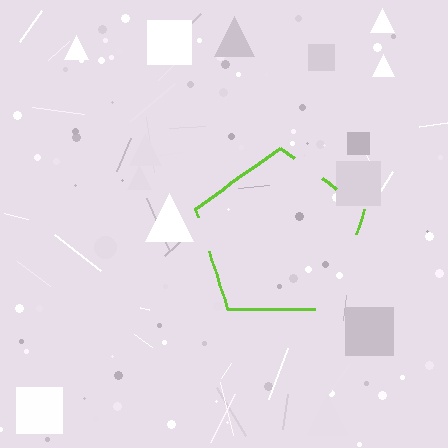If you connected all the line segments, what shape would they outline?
They would outline a pentagon.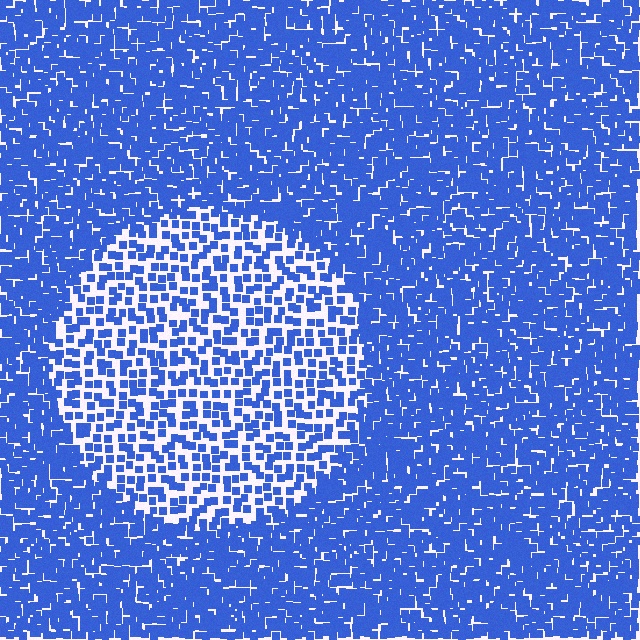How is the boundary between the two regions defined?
The boundary is defined by a change in element density (approximately 2.2x ratio). All elements are the same color, size, and shape.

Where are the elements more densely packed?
The elements are more densely packed outside the circle boundary.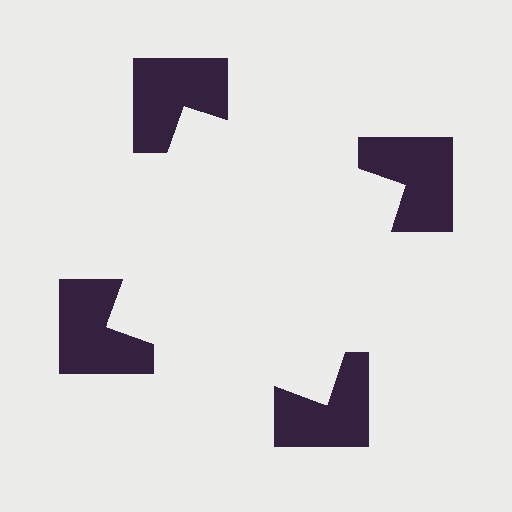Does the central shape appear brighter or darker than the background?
It typically appears slightly brighter than the background, even though no actual brightness change is drawn.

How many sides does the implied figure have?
4 sides.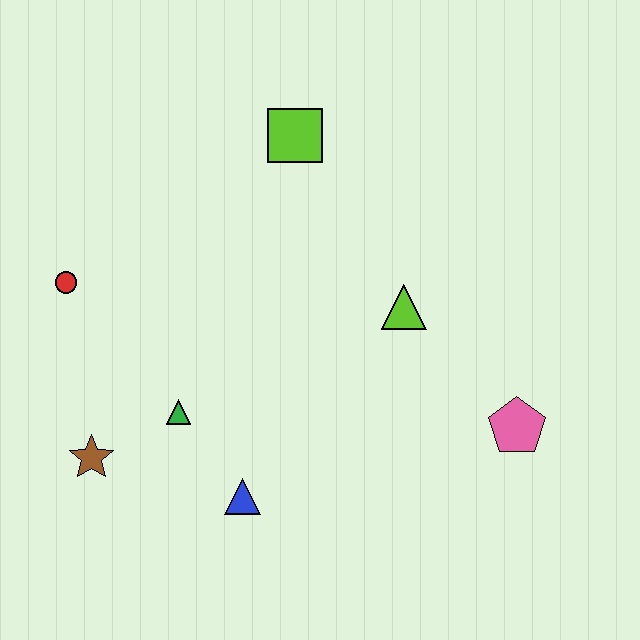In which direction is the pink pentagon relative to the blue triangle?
The pink pentagon is to the right of the blue triangle.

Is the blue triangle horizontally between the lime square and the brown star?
Yes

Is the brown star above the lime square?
No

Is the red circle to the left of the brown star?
Yes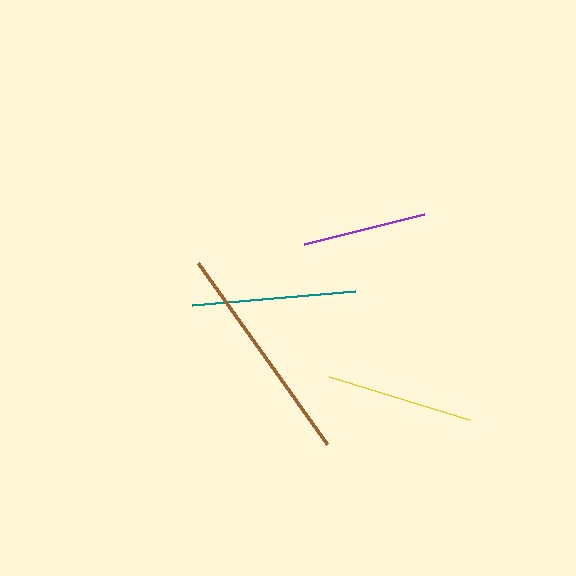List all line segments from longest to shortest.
From longest to shortest: brown, teal, yellow, purple.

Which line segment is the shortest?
The purple line is the shortest at approximately 123 pixels.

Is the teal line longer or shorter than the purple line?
The teal line is longer than the purple line.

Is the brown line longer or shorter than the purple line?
The brown line is longer than the purple line.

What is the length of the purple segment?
The purple segment is approximately 123 pixels long.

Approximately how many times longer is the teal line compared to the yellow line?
The teal line is approximately 1.1 times the length of the yellow line.